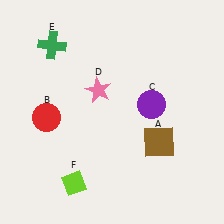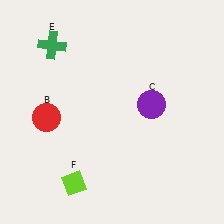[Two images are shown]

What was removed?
The brown square (A), the pink star (D) were removed in Image 2.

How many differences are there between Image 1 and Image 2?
There are 2 differences between the two images.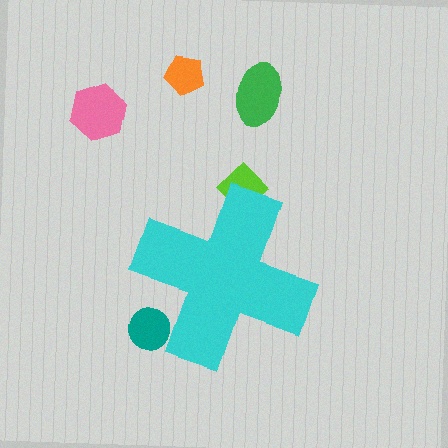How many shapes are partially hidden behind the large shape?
2 shapes are partially hidden.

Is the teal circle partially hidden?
Yes, the teal circle is partially hidden behind the cyan cross.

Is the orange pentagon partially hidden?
No, the orange pentagon is fully visible.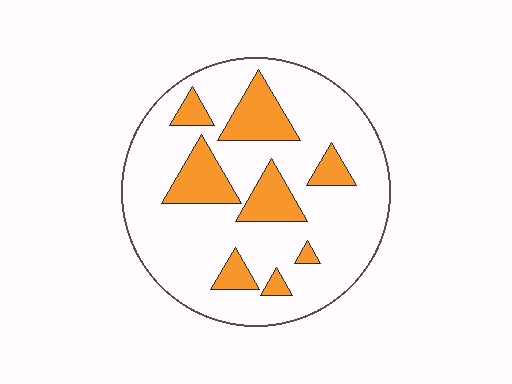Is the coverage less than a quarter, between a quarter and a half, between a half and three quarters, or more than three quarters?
Less than a quarter.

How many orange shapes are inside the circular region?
8.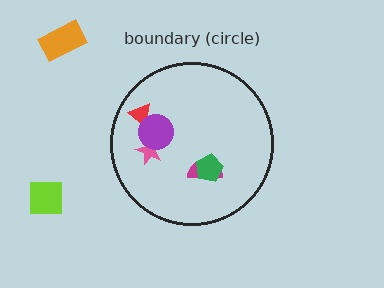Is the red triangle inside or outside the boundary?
Inside.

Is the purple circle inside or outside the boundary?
Inside.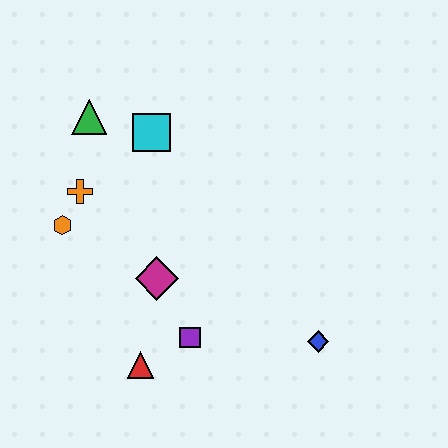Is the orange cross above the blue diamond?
Yes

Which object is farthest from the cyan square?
The blue diamond is farthest from the cyan square.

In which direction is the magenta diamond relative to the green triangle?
The magenta diamond is below the green triangle.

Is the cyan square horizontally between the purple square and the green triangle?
Yes